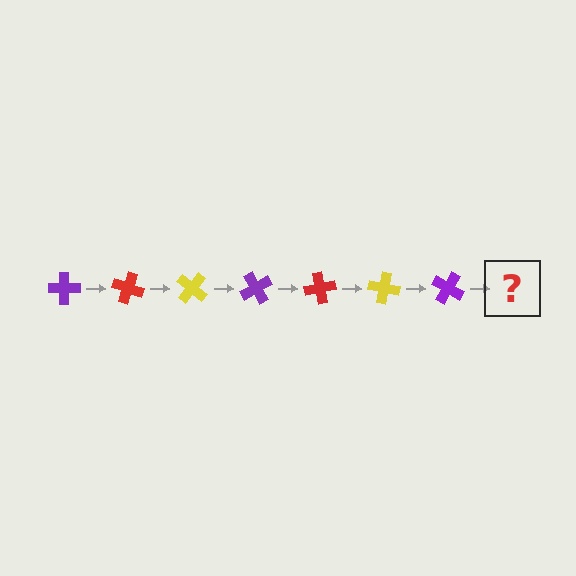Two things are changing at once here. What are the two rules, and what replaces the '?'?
The two rules are that it rotates 20 degrees each step and the color cycles through purple, red, and yellow. The '?' should be a red cross, rotated 140 degrees from the start.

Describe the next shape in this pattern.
It should be a red cross, rotated 140 degrees from the start.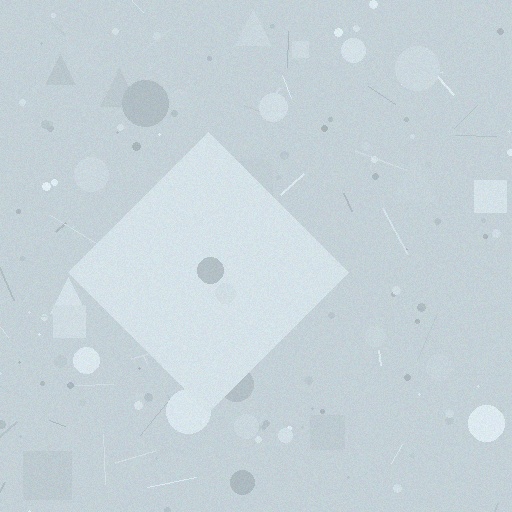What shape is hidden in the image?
A diamond is hidden in the image.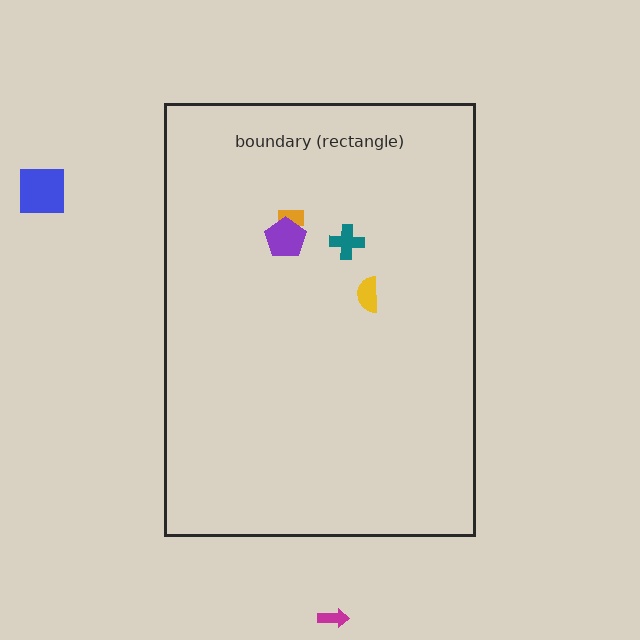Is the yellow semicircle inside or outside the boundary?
Inside.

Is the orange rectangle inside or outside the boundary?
Inside.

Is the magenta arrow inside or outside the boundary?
Outside.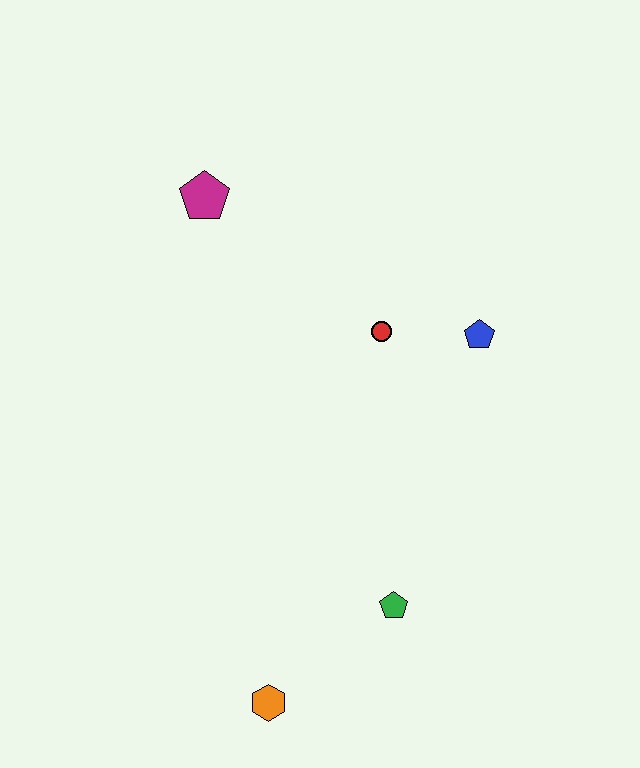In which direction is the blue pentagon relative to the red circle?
The blue pentagon is to the right of the red circle.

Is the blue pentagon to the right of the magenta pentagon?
Yes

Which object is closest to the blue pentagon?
The red circle is closest to the blue pentagon.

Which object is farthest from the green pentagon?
The magenta pentagon is farthest from the green pentagon.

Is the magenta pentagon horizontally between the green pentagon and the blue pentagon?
No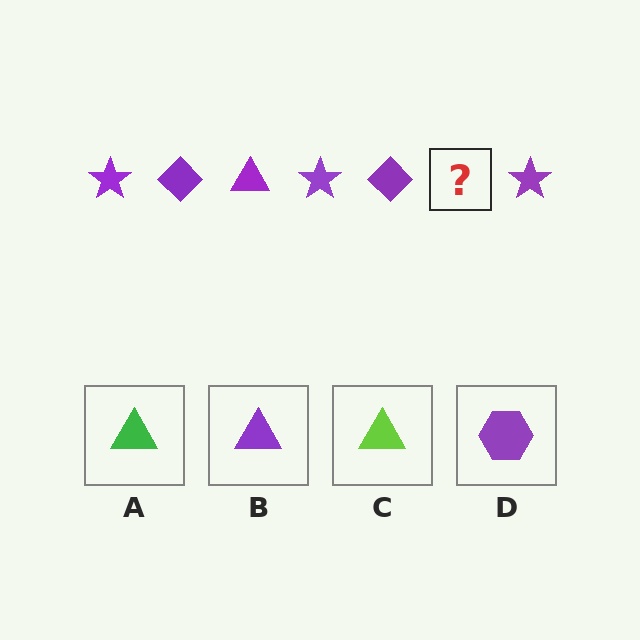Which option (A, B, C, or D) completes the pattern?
B.